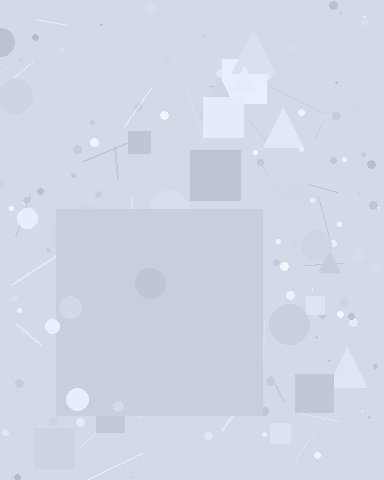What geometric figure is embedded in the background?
A square is embedded in the background.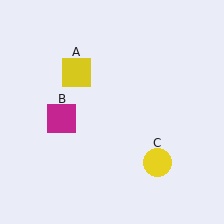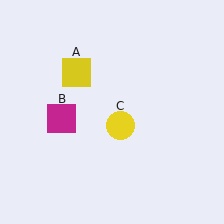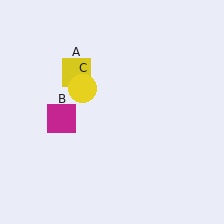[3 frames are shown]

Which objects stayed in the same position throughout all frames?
Yellow square (object A) and magenta square (object B) remained stationary.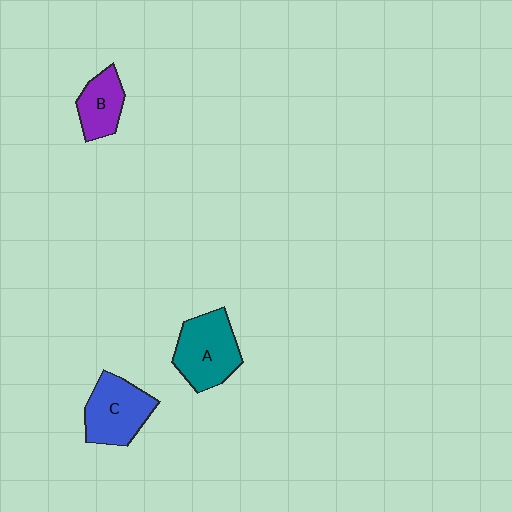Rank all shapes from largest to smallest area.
From largest to smallest: A (teal), C (blue), B (purple).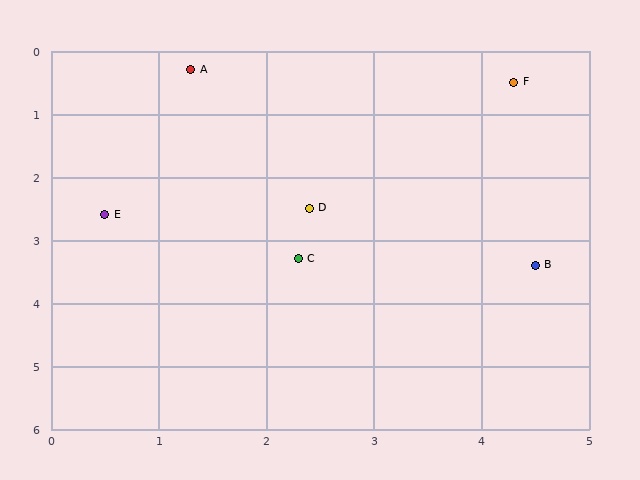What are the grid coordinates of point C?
Point C is at approximately (2.3, 3.3).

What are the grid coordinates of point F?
Point F is at approximately (4.3, 0.5).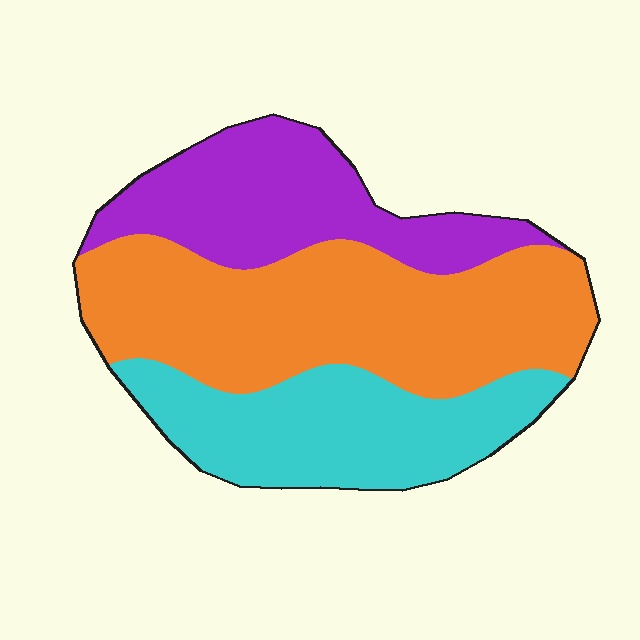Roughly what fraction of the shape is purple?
Purple covers about 25% of the shape.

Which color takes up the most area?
Orange, at roughly 45%.